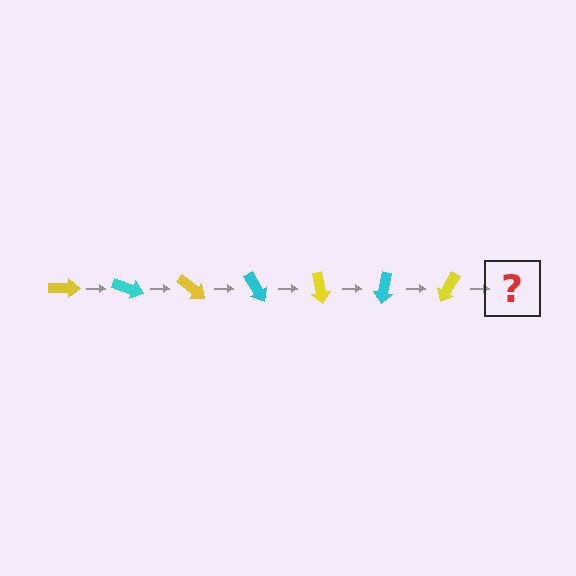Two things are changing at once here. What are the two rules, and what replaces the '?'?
The two rules are that it rotates 20 degrees each step and the color cycles through yellow and cyan. The '?' should be a cyan arrow, rotated 140 degrees from the start.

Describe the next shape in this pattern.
It should be a cyan arrow, rotated 140 degrees from the start.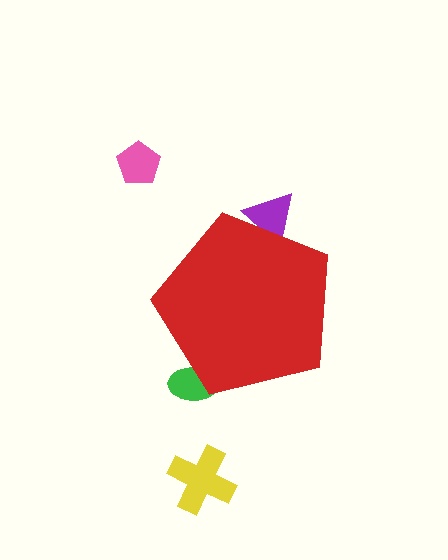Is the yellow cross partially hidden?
No, the yellow cross is fully visible.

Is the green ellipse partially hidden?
Yes, the green ellipse is partially hidden behind the red pentagon.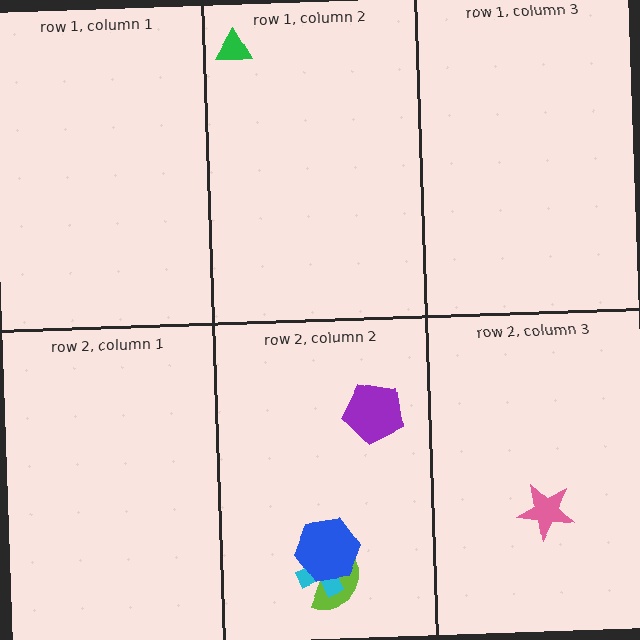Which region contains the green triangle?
The row 1, column 2 region.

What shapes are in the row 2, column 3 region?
The pink star.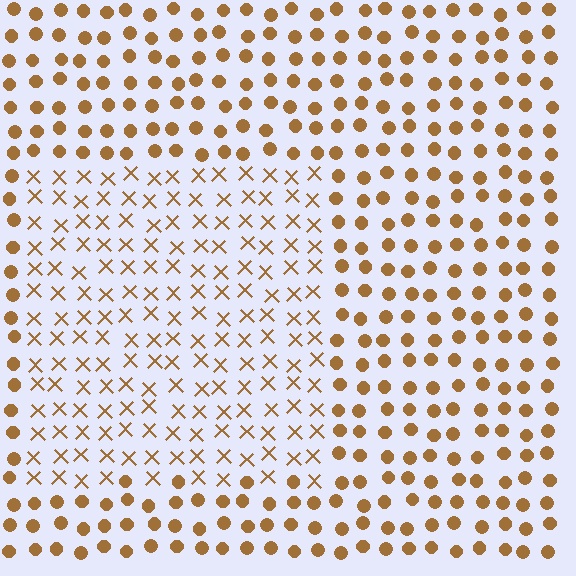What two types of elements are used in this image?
The image uses X marks inside the rectangle region and circles outside it.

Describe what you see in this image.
The image is filled with small brown elements arranged in a uniform grid. A rectangle-shaped region contains X marks, while the surrounding area contains circles. The boundary is defined purely by the change in element shape.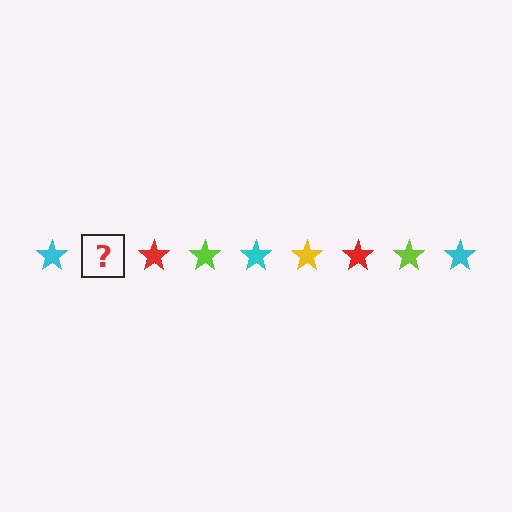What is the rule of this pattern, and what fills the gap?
The rule is that the pattern cycles through cyan, yellow, red, lime stars. The gap should be filled with a yellow star.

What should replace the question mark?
The question mark should be replaced with a yellow star.